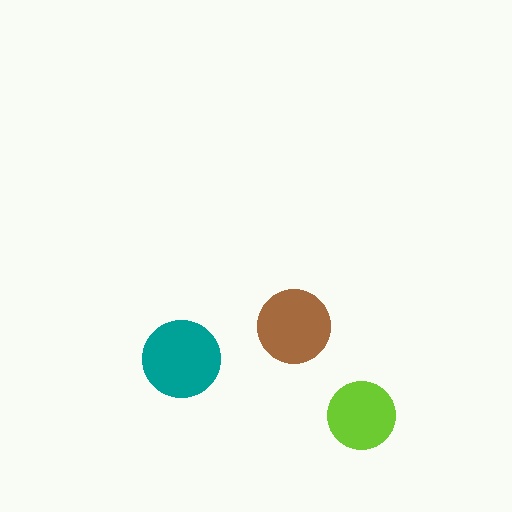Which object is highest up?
The brown circle is topmost.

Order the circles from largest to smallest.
the teal one, the brown one, the lime one.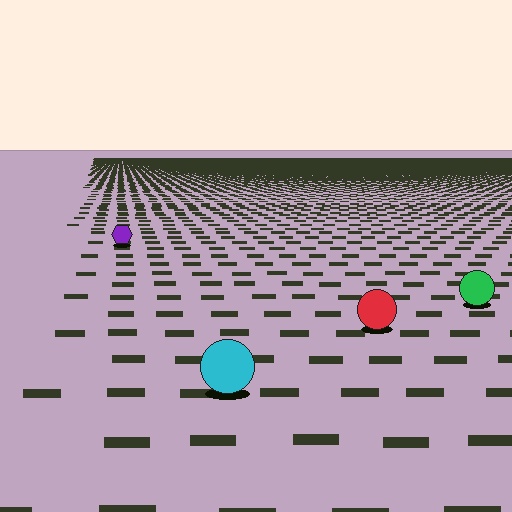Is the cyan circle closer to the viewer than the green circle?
Yes. The cyan circle is closer — you can tell from the texture gradient: the ground texture is coarser near it.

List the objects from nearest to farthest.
From nearest to farthest: the cyan circle, the red circle, the green circle, the purple hexagon.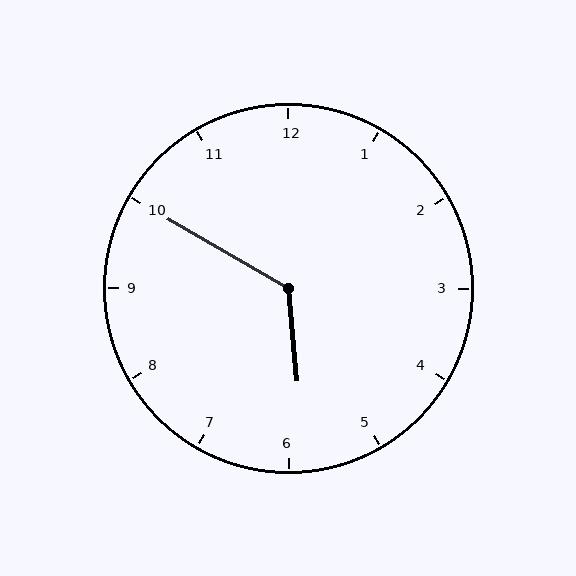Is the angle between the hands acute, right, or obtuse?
It is obtuse.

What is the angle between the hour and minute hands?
Approximately 125 degrees.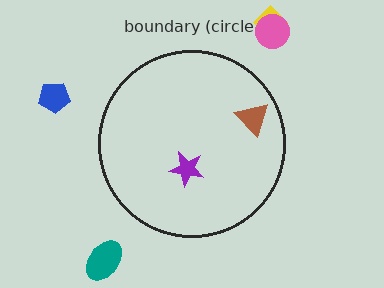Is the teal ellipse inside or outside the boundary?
Outside.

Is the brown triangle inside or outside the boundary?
Inside.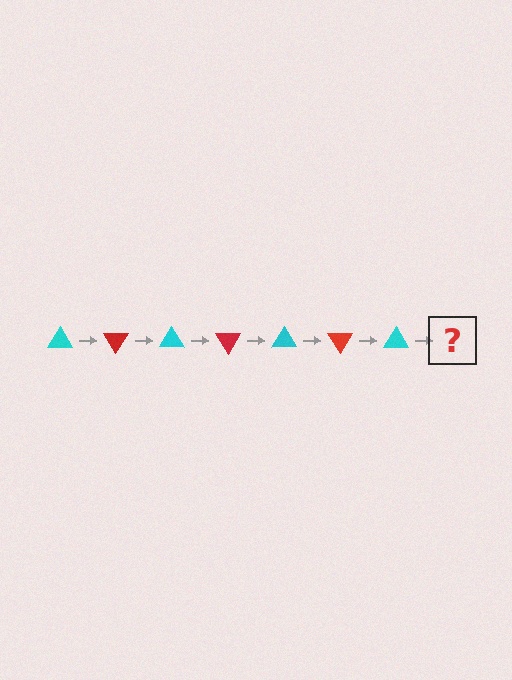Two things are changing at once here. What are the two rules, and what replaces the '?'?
The two rules are that it rotates 60 degrees each step and the color cycles through cyan and red. The '?' should be a red triangle, rotated 420 degrees from the start.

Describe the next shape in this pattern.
It should be a red triangle, rotated 420 degrees from the start.